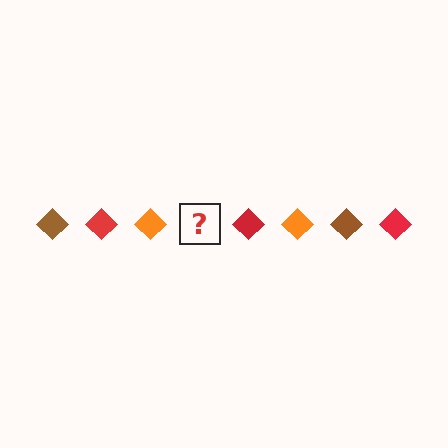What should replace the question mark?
The question mark should be replaced with a brown diamond.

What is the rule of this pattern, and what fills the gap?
The rule is that the pattern cycles through brown, red, orange diamonds. The gap should be filled with a brown diamond.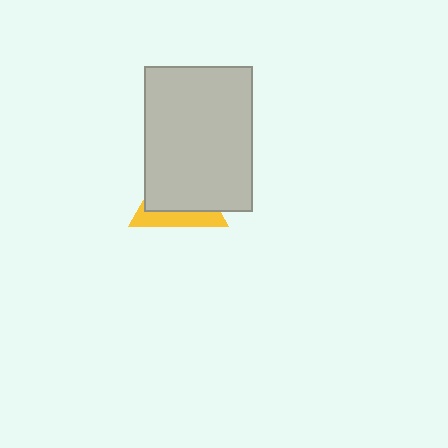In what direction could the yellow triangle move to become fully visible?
The yellow triangle could move toward the lower-left. That would shift it out from behind the light gray rectangle entirely.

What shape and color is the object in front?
The object in front is a light gray rectangle.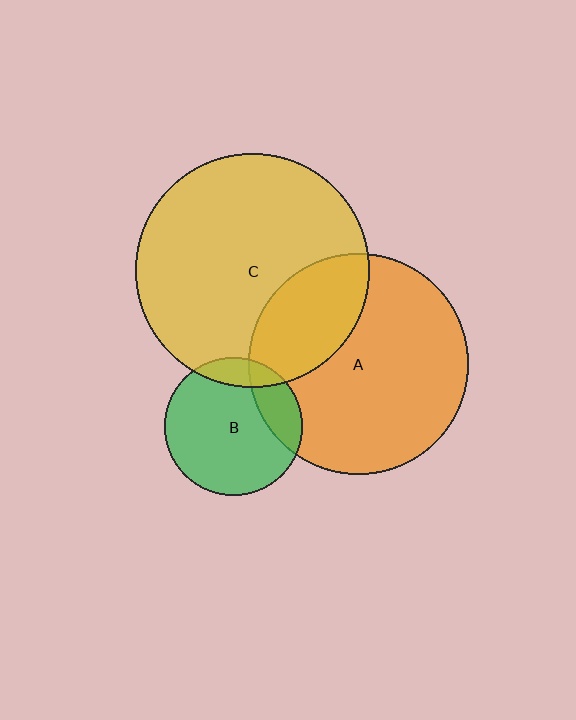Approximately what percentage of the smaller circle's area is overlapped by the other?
Approximately 15%.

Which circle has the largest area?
Circle C (yellow).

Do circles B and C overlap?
Yes.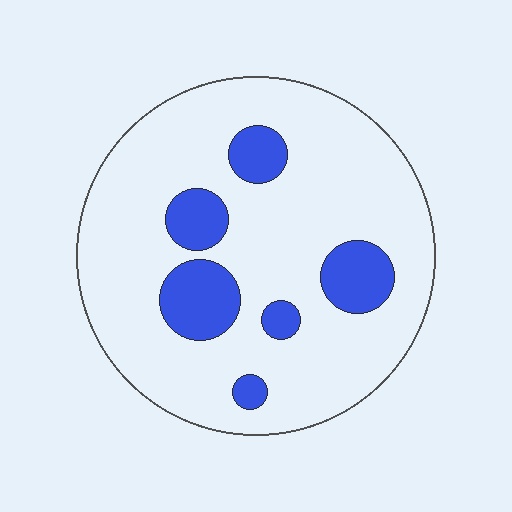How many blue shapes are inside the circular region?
6.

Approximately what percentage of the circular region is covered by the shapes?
Approximately 15%.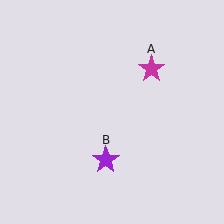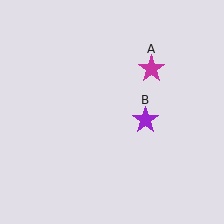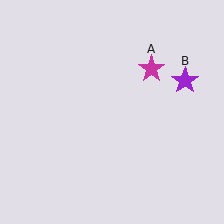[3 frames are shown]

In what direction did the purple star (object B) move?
The purple star (object B) moved up and to the right.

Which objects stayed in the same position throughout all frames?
Magenta star (object A) remained stationary.